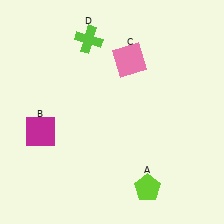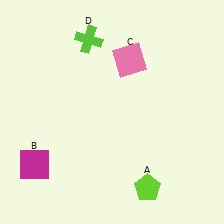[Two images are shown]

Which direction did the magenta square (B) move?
The magenta square (B) moved down.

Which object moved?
The magenta square (B) moved down.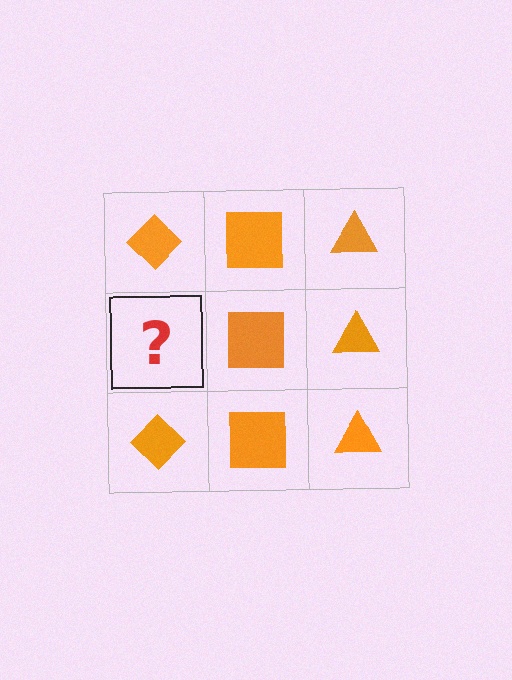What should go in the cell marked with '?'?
The missing cell should contain an orange diamond.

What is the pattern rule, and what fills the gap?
The rule is that each column has a consistent shape. The gap should be filled with an orange diamond.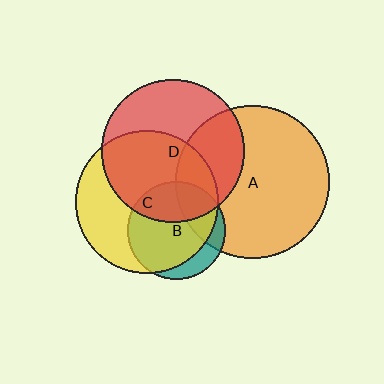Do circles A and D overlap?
Yes.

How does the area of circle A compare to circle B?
Approximately 2.4 times.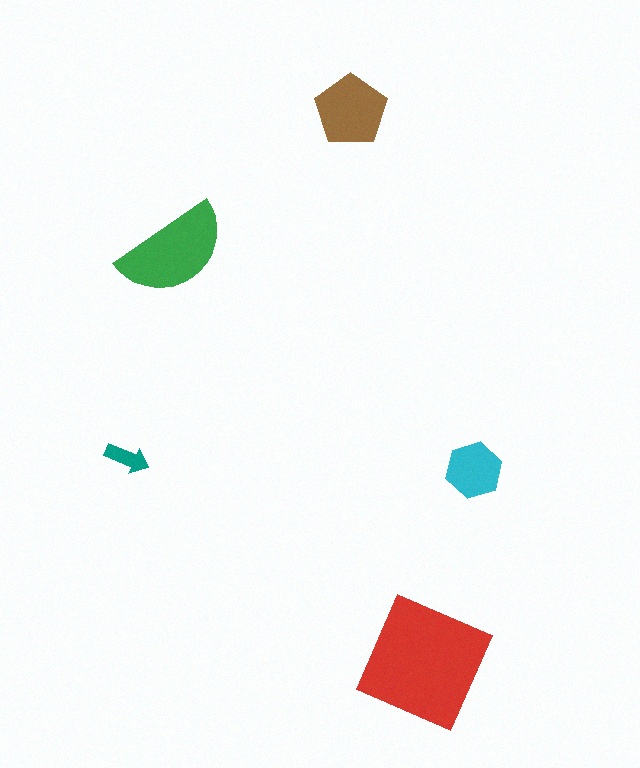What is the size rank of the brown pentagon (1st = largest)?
3rd.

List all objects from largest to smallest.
The red square, the green semicircle, the brown pentagon, the cyan hexagon, the teal arrow.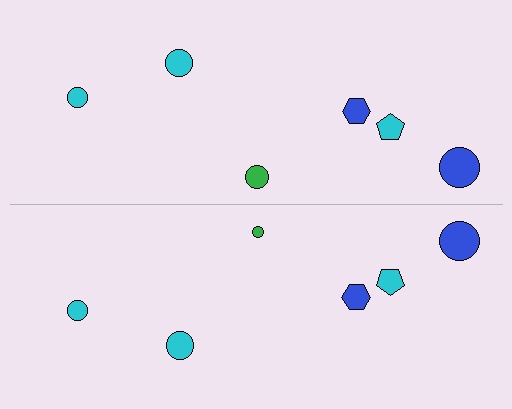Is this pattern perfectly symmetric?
No, the pattern is not perfectly symmetric. The green circle on the bottom side has a different size than its mirror counterpart.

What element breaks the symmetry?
The green circle on the bottom side has a different size than its mirror counterpart.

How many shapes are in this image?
There are 12 shapes in this image.